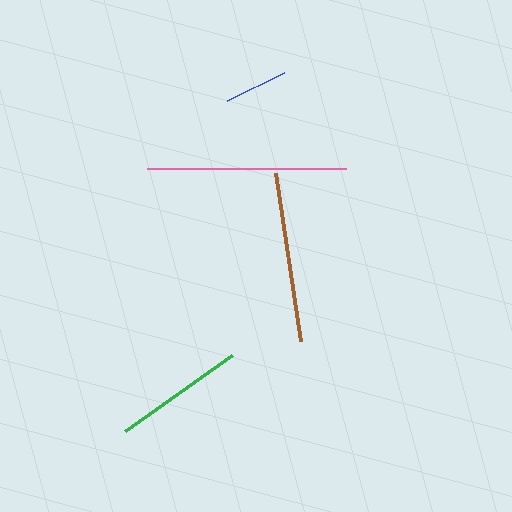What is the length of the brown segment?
The brown segment is approximately 170 pixels long.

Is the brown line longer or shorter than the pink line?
The pink line is longer than the brown line.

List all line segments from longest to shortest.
From longest to shortest: pink, brown, green, blue.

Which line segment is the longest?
The pink line is the longest at approximately 199 pixels.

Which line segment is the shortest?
The blue line is the shortest at approximately 63 pixels.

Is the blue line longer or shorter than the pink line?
The pink line is longer than the blue line.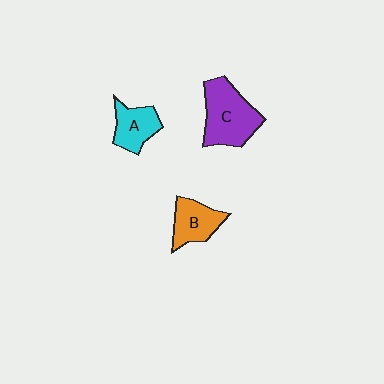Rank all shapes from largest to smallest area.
From largest to smallest: C (purple), B (orange), A (cyan).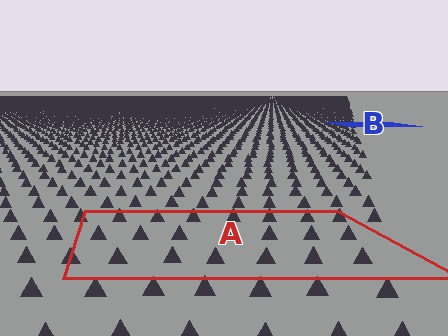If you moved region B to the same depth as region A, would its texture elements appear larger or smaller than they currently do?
They would appear larger. At a closer depth, the same texture elements are projected at a bigger on-screen size.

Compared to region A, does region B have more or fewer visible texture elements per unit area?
Region B has more texture elements per unit area — they are packed more densely because it is farther away.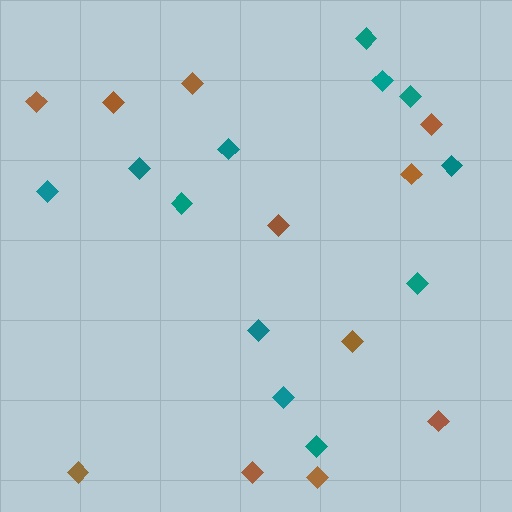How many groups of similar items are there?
There are 2 groups: one group of teal diamonds (12) and one group of brown diamonds (11).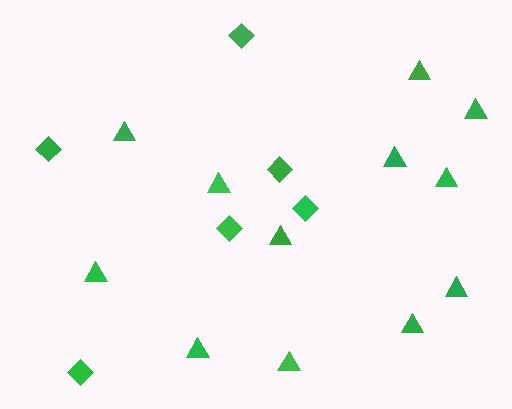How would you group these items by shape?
There are 2 groups: one group of diamonds (6) and one group of triangles (12).